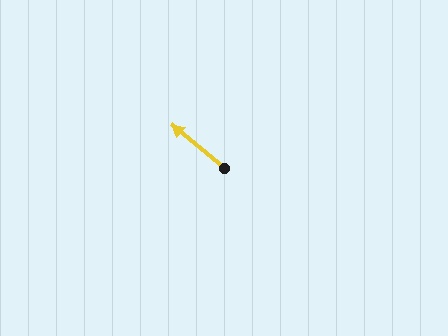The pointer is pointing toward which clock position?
Roughly 10 o'clock.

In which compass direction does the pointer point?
Northwest.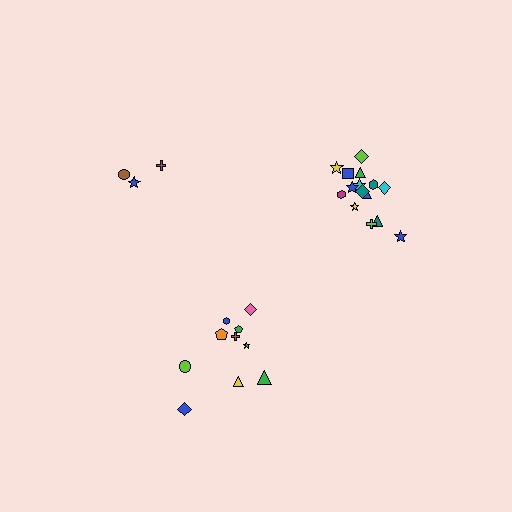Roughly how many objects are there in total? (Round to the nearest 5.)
Roughly 30 objects in total.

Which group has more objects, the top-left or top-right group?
The top-right group.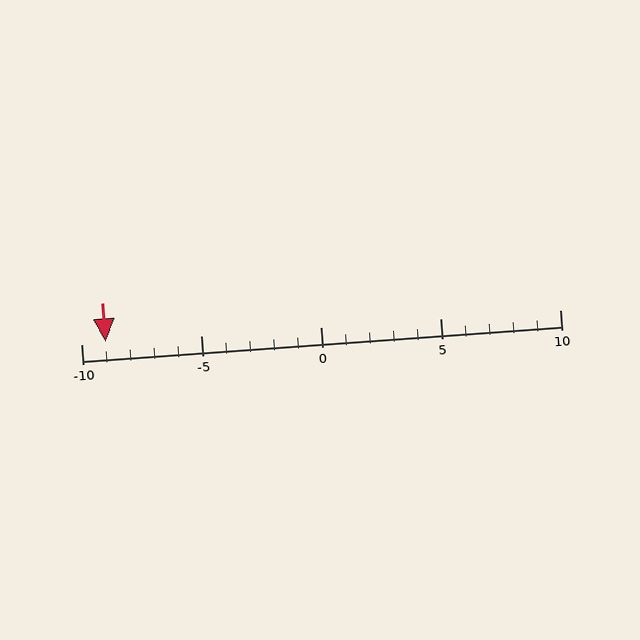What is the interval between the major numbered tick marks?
The major tick marks are spaced 5 units apart.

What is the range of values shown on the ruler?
The ruler shows values from -10 to 10.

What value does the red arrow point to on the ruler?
The red arrow points to approximately -9.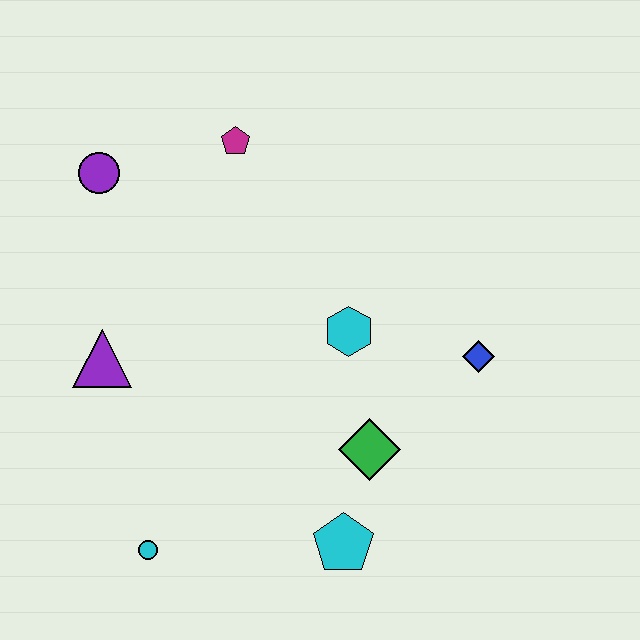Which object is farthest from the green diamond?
The purple circle is farthest from the green diamond.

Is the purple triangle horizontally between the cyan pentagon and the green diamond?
No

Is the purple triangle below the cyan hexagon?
Yes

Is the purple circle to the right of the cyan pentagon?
No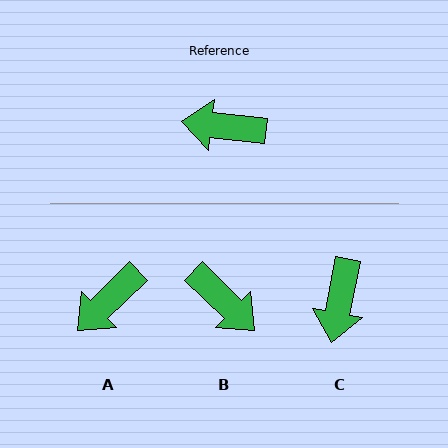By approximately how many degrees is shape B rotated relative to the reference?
Approximately 142 degrees counter-clockwise.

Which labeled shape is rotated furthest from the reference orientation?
B, about 142 degrees away.